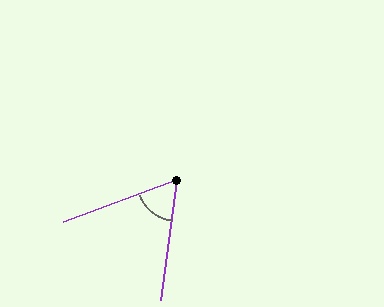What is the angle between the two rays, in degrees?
Approximately 62 degrees.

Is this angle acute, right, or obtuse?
It is acute.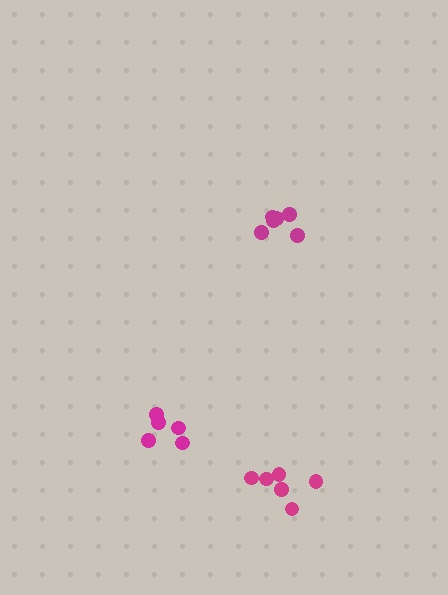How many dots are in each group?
Group 1: 6 dots, Group 2: 5 dots, Group 3: 6 dots (17 total).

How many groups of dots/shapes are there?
There are 3 groups.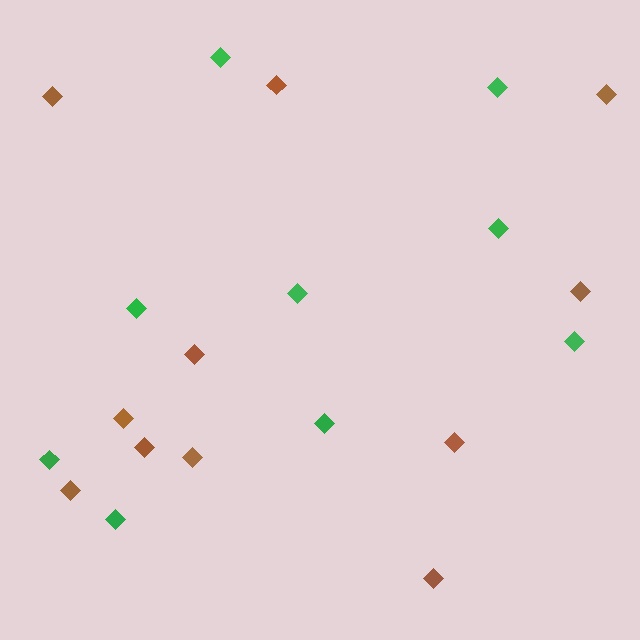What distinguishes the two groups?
There are 2 groups: one group of green diamonds (9) and one group of brown diamonds (11).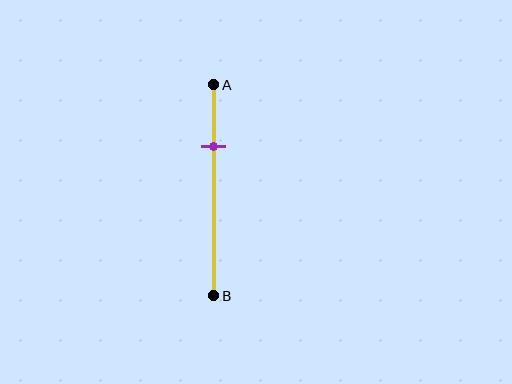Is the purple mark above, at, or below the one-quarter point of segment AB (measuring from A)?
The purple mark is below the one-quarter point of segment AB.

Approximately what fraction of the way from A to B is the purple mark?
The purple mark is approximately 30% of the way from A to B.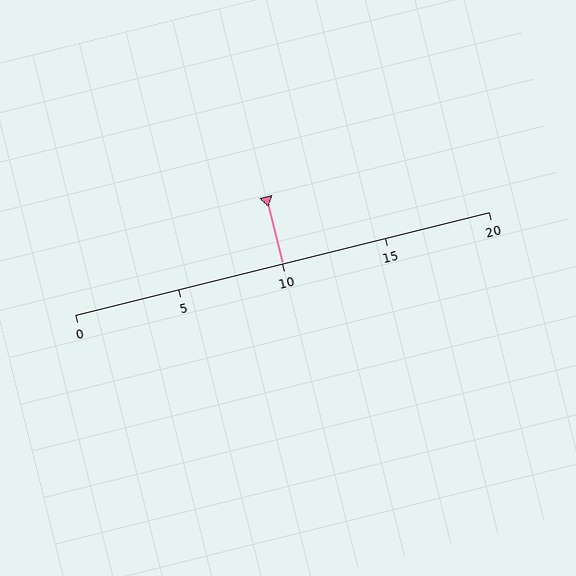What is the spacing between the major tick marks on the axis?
The major ticks are spaced 5 apart.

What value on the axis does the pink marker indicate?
The marker indicates approximately 10.